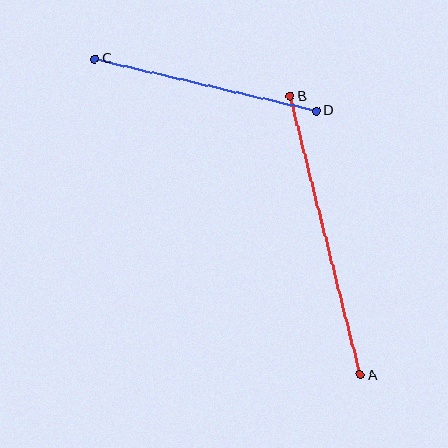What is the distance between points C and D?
The distance is approximately 227 pixels.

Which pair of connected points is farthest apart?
Points A and B are farthest apart.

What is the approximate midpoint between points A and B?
The midpoint is at approximately (325, 236) pixels.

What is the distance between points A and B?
The distance is approximately 287 pixels.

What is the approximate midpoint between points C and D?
The midpoint is at approximately (206, 85) pixels.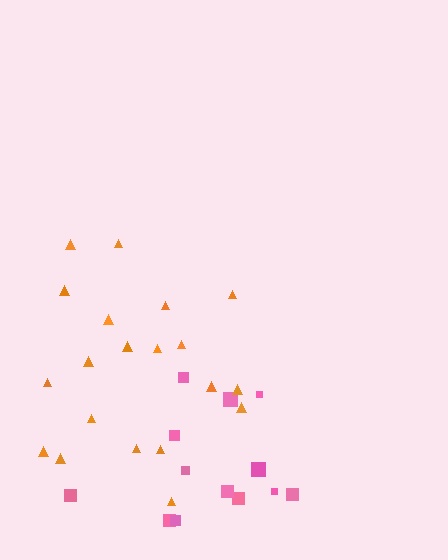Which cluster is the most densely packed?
Orange.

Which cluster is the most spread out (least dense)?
Pink.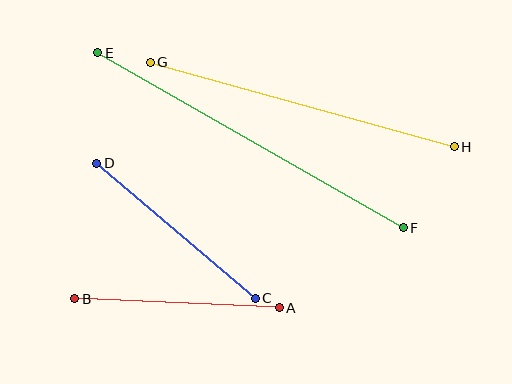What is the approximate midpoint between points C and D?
The midpoint is at approximately (176, 231) pixels.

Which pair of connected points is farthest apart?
Points E and F are farthest apart.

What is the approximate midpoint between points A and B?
The midpoint is at approximately (177, 303) pixels.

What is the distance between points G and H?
The distance is approximately 316 pixels.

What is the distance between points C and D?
The distance is approximately 208 pixels.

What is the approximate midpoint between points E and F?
The midpoint is at approximately (250, 140) pixels.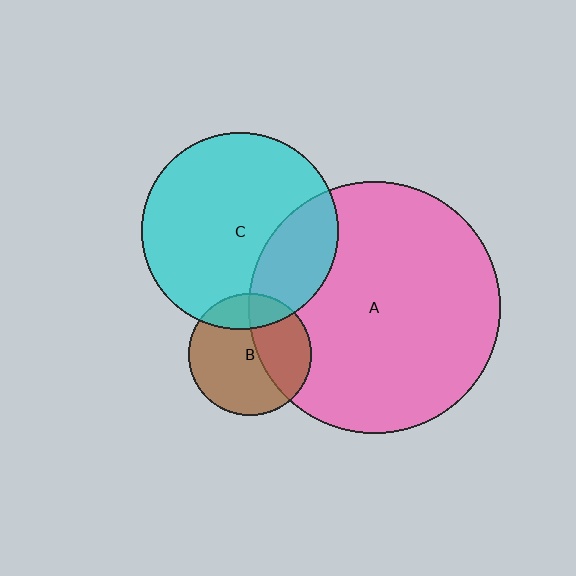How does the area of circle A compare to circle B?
Approximately 4.3 times.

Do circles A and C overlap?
Yes.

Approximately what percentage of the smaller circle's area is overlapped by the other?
Approximately 25%.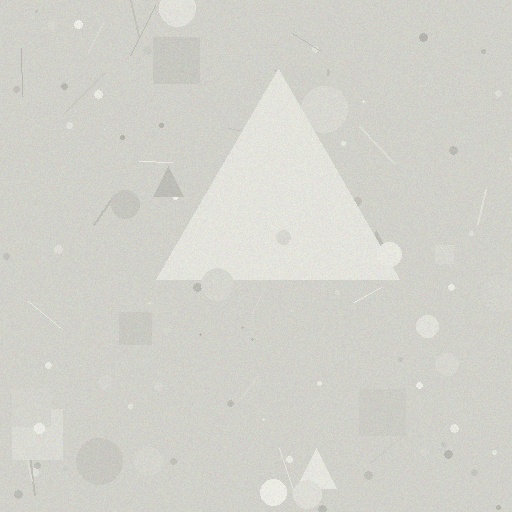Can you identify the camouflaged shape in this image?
The camouflaged shape is a triangle.